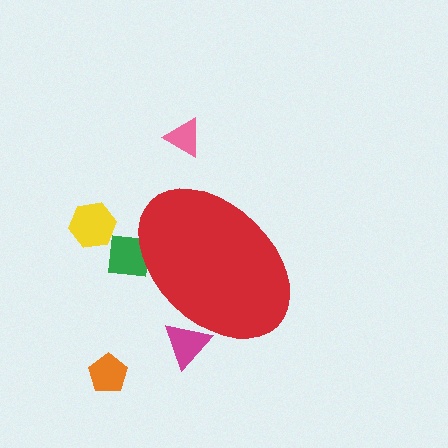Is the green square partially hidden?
Yes, the green square is partially hidden behind the red ellipse.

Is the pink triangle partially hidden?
No, the pink triangle is fully visible.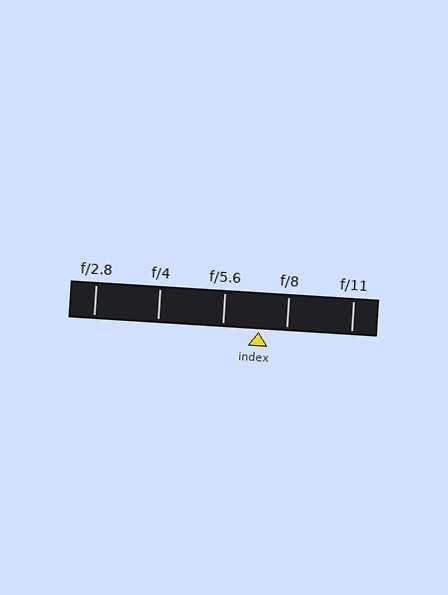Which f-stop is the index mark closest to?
The index mark is closest to f/8.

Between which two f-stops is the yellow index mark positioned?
The index mark is between f/5.6 and f/8.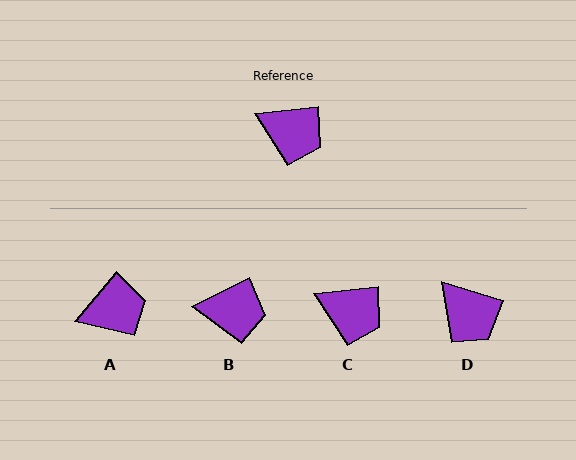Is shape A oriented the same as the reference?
No, it is off by about 43 degrees.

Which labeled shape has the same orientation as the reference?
C.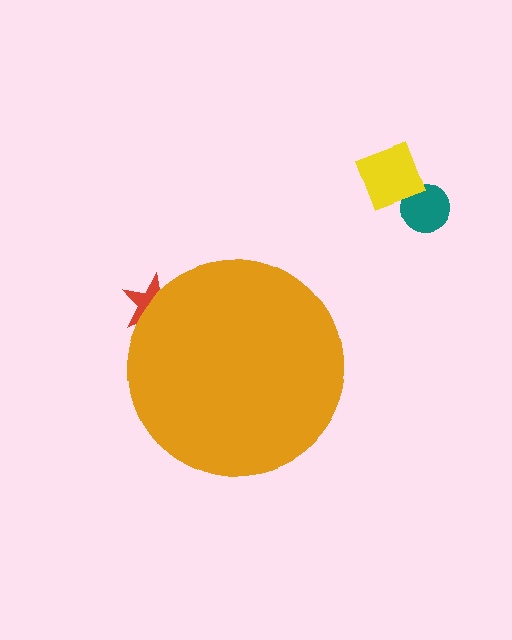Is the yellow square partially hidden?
No, the yellow square is fully visible.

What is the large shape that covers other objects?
An orange circle.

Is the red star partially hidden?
Yes, the red star is partially hidden behind the orange circle.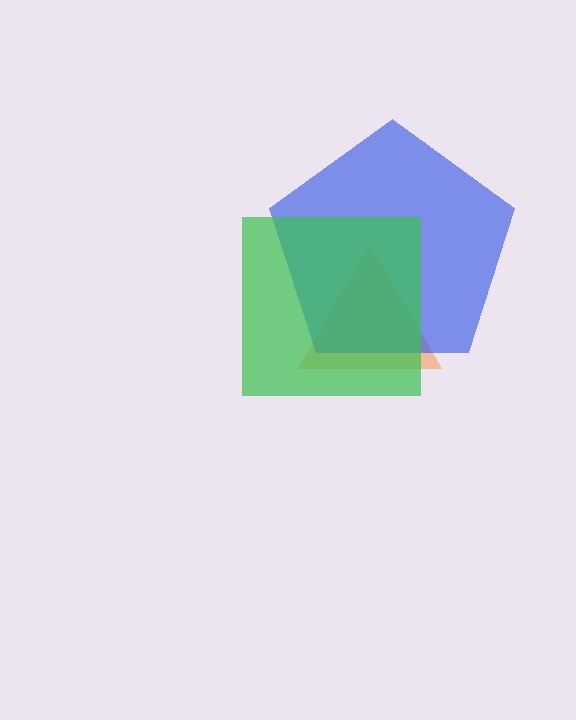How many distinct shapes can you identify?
There are 3 distinct shapes: an orange triangle, a blue pentagon, a green square.